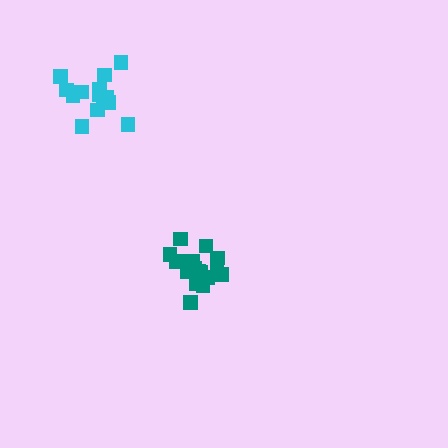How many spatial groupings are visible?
There are 2 spatial groupings.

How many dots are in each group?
Group 1: 14 dots, Group 2: 19 dots (33 total).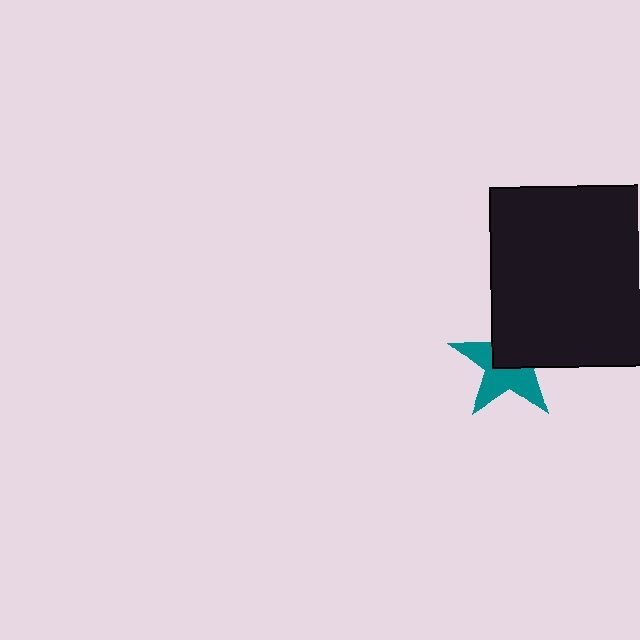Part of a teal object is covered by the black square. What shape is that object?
It is a star.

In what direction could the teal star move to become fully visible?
The teal star could move toward the lower-left. That would shift it out from behind the black square entirely.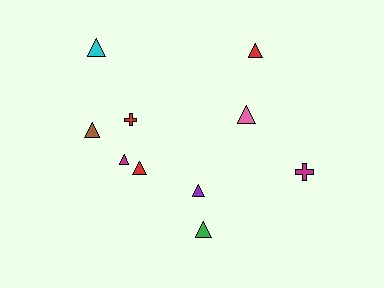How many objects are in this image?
There are 10 objects.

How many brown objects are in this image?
There is 1 brown object.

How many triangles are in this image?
There are 8 triangles.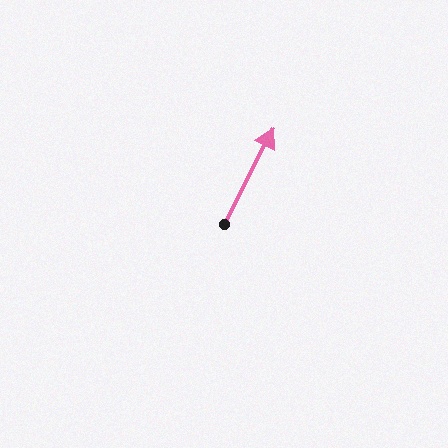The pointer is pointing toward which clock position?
Roughly 1 o'clock.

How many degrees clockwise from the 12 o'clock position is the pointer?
Approximately 27 degrees.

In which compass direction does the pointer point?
Northeast.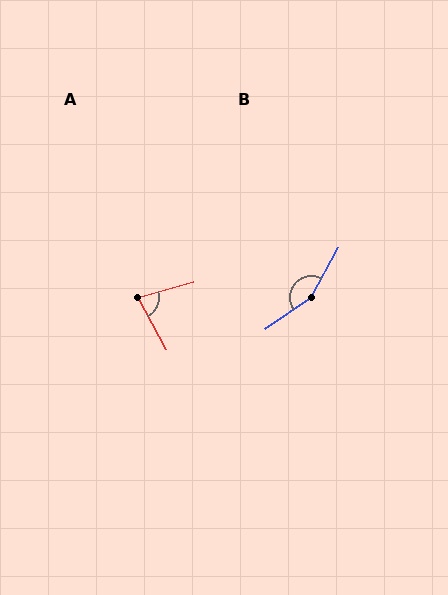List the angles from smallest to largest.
A (78°), B (153°).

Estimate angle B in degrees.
Approximately 153 degrees.